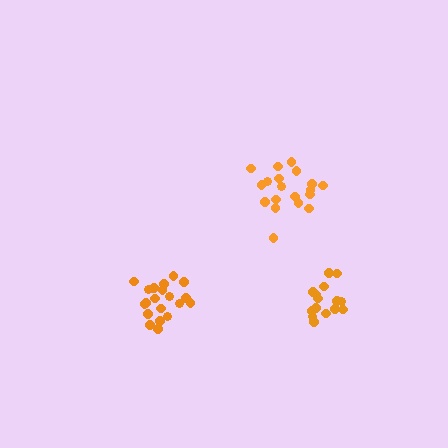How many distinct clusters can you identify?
There are 3 distinct clusters.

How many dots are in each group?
Group 1: 19 dots, Group 2: 20 dots, Group 3: 15 dots (54 total).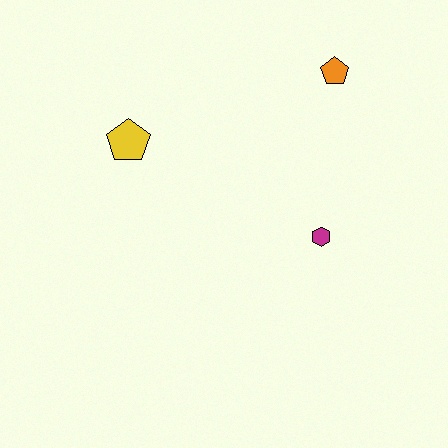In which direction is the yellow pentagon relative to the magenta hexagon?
The yellow pentagon is to the left of the magenta hexagon.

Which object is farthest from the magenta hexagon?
The yellow pentagon is farthest from the magenta hexagon.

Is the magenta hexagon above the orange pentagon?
No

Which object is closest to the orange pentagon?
The magenta hexagon is closest to the orange pentagon.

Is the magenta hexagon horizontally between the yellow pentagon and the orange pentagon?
Yes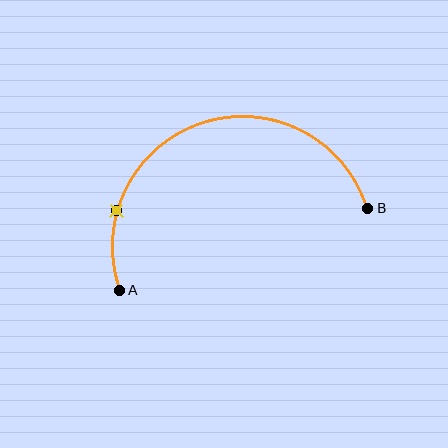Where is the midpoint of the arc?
The arc midpoint is the point on the curve farthest from the straight line joining A and B. It sits above that line.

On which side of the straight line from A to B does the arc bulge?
The arc bulges above the straight line connecting A and B.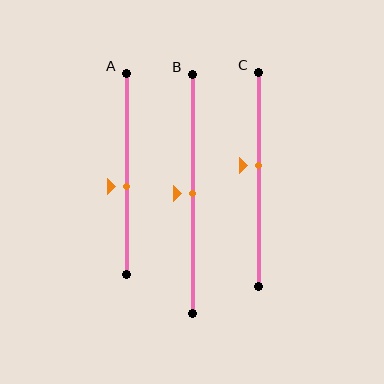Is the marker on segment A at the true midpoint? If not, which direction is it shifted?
No, the marker on segment A is shifted downward by about 6% of the segment length.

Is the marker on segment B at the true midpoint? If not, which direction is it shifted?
Yes, the marker on segment B is at the true midpoint.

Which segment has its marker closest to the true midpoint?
Segment B has its marker closest to the true midpoint.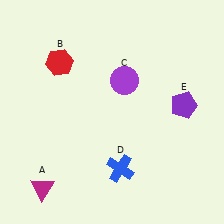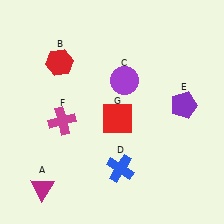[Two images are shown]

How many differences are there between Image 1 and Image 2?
There are 2 differences between the two images.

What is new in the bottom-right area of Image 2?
A red square (G) was added in the bottom-right area of Image 2.